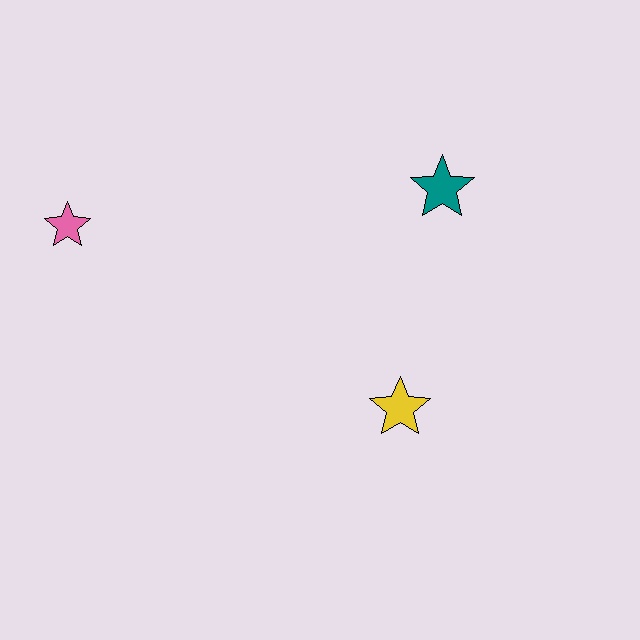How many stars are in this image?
There are 3 stars.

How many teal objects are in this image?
There is 1 teal object.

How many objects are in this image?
There are 3 objects.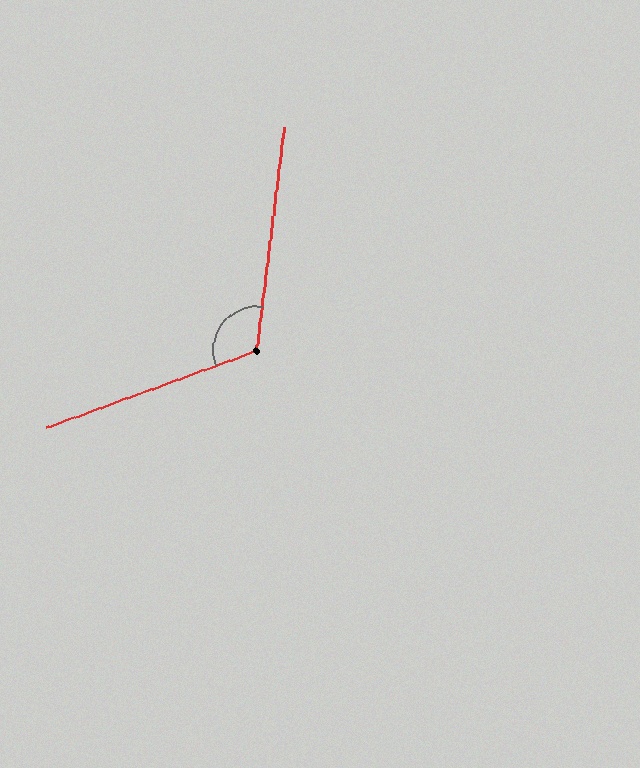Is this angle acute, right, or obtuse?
It is obtuse.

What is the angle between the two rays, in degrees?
Approximately 117 degrees.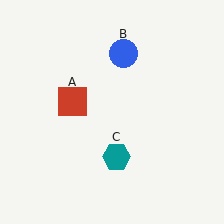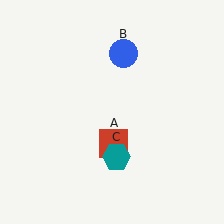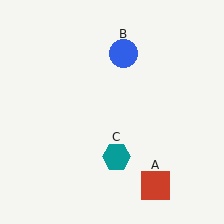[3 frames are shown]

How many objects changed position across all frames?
1 object changed position: red square (object A).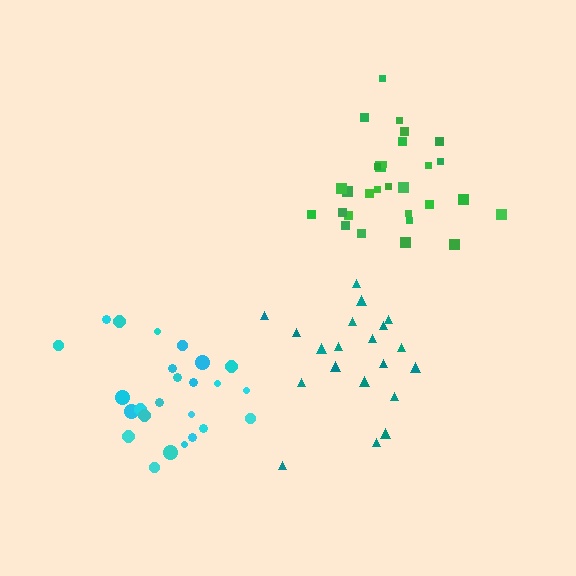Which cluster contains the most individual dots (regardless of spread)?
Green (29).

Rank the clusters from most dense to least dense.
green, cyan, teal.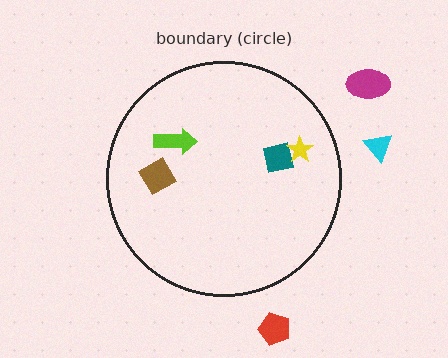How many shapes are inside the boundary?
4 inside, 3 outside.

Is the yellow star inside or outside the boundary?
Inside.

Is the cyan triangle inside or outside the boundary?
Outside.